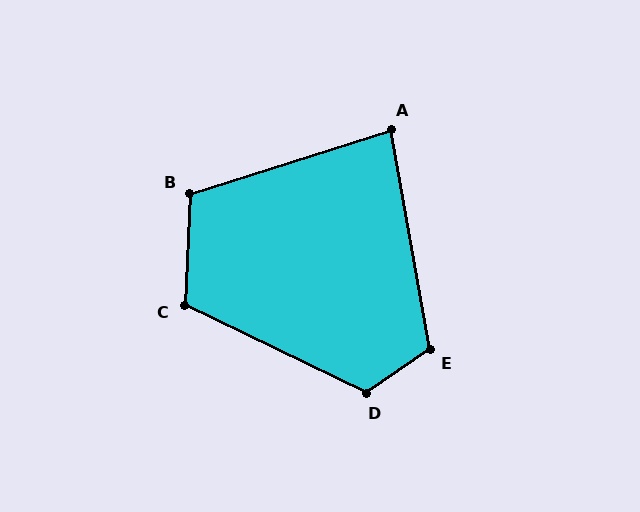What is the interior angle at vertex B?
Approximately 110 degrees (obtuse).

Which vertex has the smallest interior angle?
A, at approximately 83 degrees.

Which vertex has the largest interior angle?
D, at approximately 120 degrees.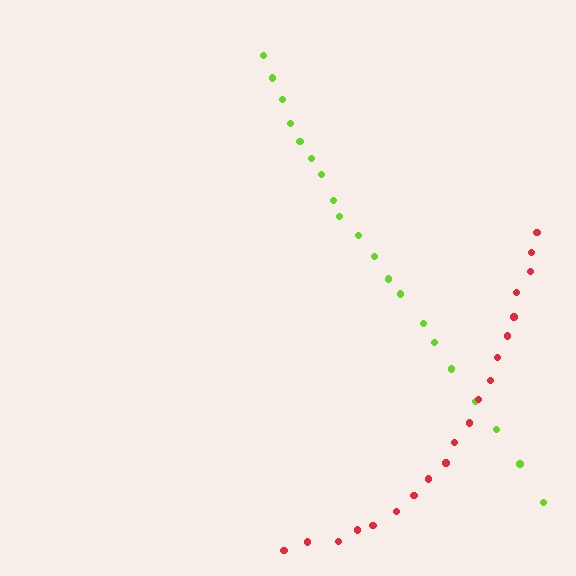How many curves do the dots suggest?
There are 2 distinct paths.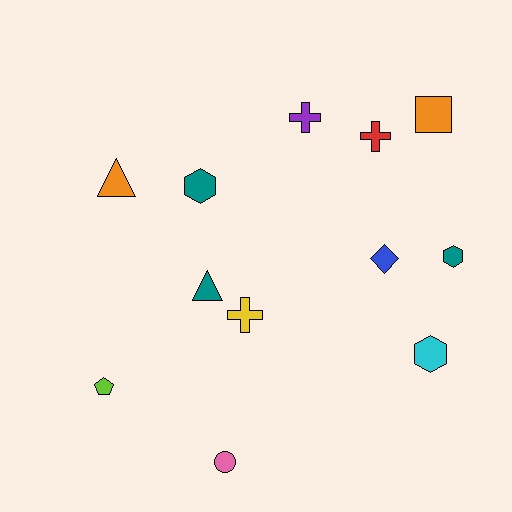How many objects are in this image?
There are 12 objects.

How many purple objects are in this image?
There is 1 purple object.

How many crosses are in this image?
There are 3 crosses.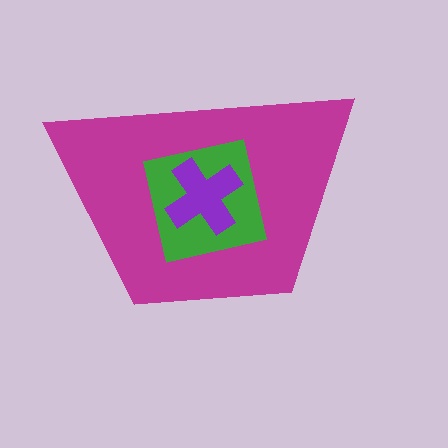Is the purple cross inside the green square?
Yes.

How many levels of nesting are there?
3.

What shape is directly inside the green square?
The purple cross.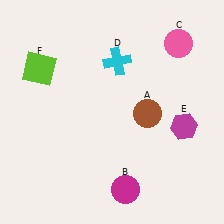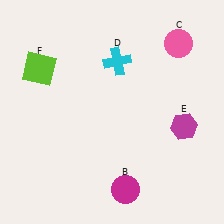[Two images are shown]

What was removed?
The brown circle (A) was removed in Image 2.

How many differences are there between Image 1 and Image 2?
There is 1 difference between the two images.